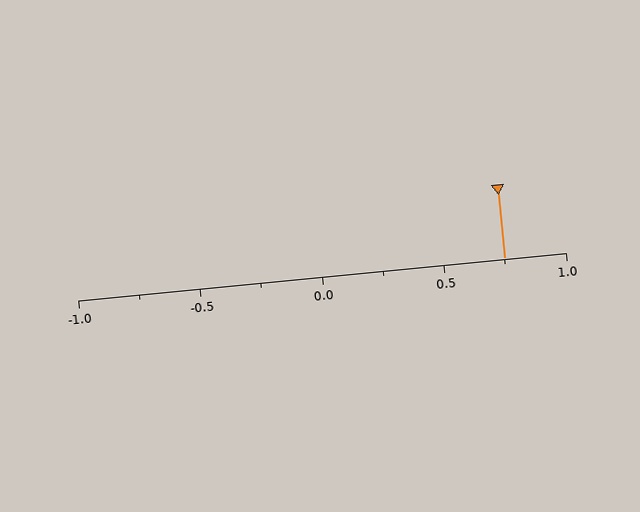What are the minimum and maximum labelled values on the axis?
The axis runs from -1.0 to 1.0.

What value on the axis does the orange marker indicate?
The marker indicates approximately 0.75.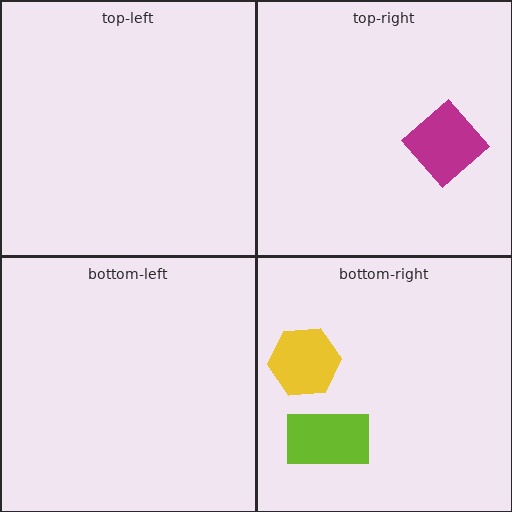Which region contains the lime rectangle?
The bottom-right region.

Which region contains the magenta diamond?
The top-right region.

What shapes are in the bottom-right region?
The yellow hexagon, the lime rectangle.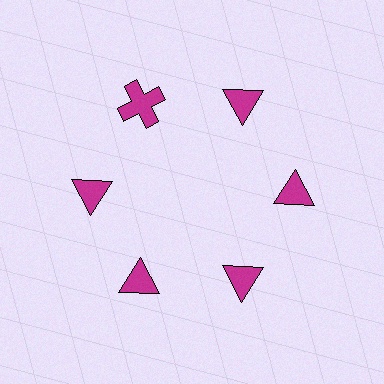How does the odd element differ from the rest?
It has a different shape: cross instead of triangle.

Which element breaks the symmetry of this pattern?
The magenta cross at roughly the 11 o'clock position breaks the symmetry. All other shapes are magenta triangles.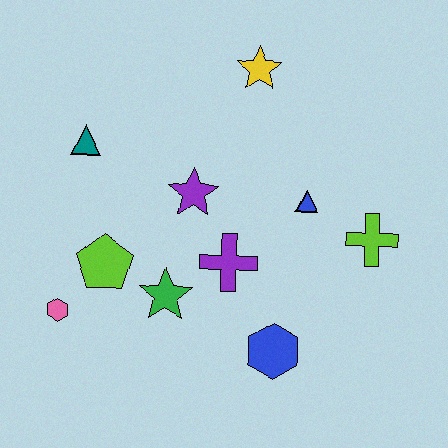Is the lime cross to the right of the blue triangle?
Yes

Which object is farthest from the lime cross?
The pink hexagon is farthest from the lime cross.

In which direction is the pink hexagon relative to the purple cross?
The pink hexagon is to the left of the purple cross.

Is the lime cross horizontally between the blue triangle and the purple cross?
No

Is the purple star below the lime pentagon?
No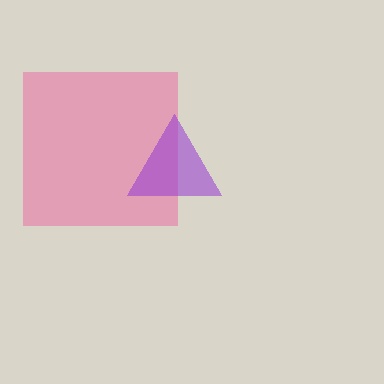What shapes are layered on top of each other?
The layered shapes are: a pink square, a purple triangle.